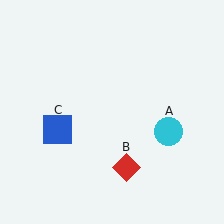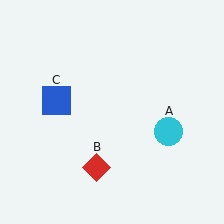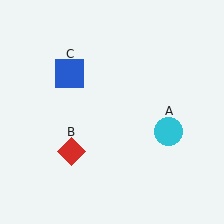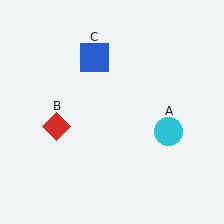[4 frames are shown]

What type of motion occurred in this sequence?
The red diamond (object B), blue square (object C) rotated clockwise around the center of the scene.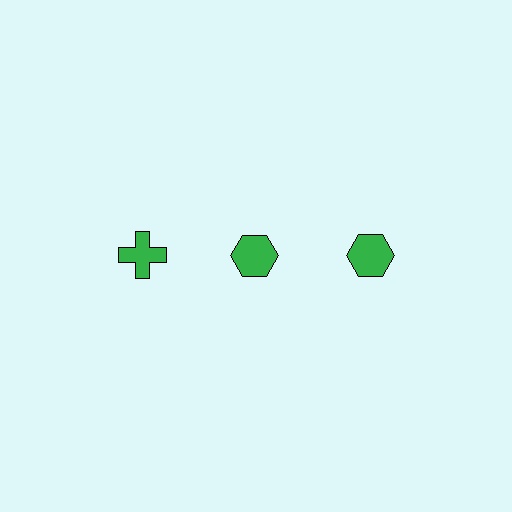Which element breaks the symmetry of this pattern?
The green cross in the top row, leftmost column breaks the symmetry. All other shapes are green hexagons.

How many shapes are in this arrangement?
There are 3 shapes arranged in a grid pattern.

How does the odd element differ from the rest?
It has a different shape: cross instead of hexagon.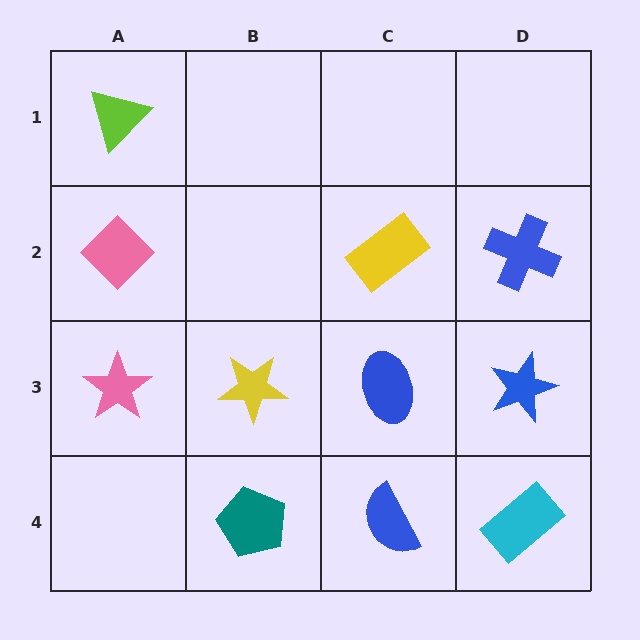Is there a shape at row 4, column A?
No, that cell is empty.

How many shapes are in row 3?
4 shapes.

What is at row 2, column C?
A yellow rectangle.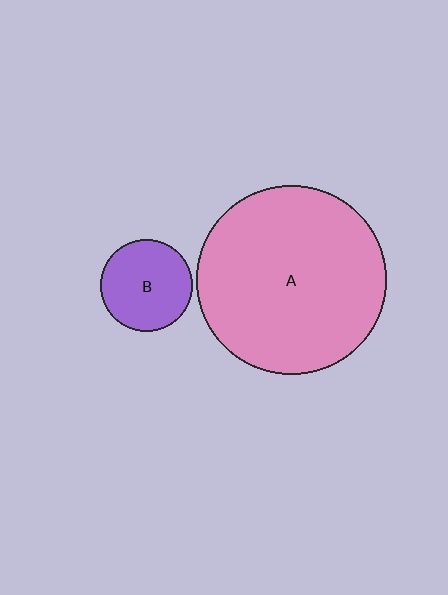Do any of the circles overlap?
No, none of the circles overlap.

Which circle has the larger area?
Circle A (pink).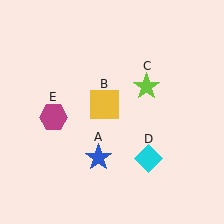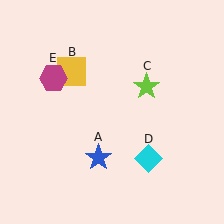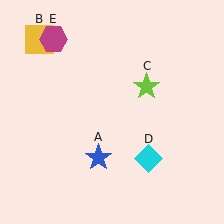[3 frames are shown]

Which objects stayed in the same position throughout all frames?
Blue star (object A) and lime star (object C) and cyan diamond (object D) remained stationary.